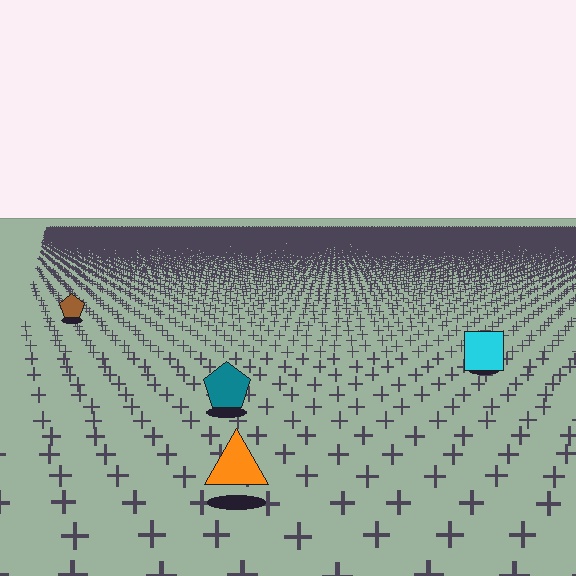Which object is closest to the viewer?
The orange triangle is closest. The texture marks near it are larger and more spread out.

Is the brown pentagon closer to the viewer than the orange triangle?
No. The orange triangle is closer — you can tell from the texture gradient: the ground texture is coarser near it.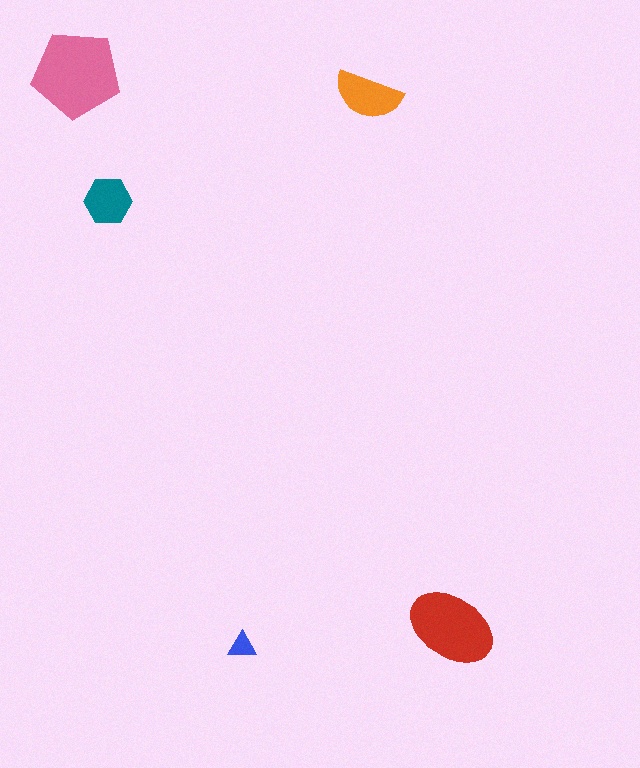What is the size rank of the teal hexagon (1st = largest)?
4th.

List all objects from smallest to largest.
The blue triangle, the teal hexagon, the orange semicircle, the red ellipse, the pink pentagon.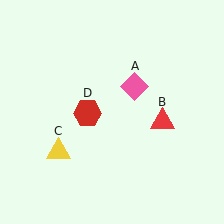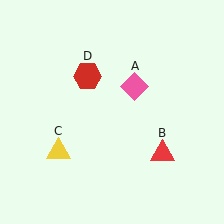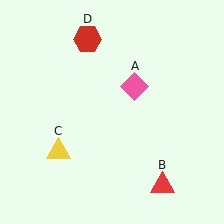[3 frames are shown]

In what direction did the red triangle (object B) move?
The red triangle (object B) moved down.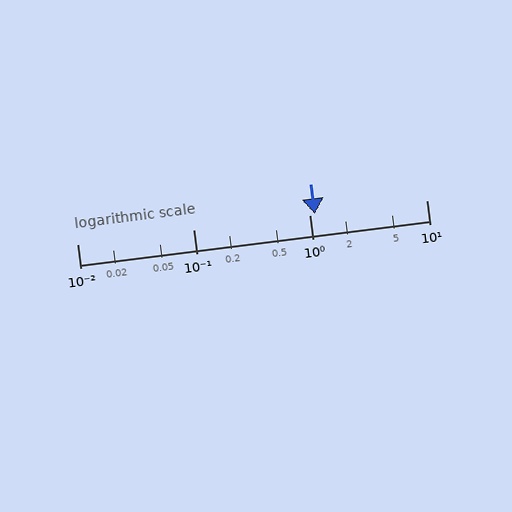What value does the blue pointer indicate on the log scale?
The pointer indicates approximately 1.1.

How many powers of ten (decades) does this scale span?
The scale spans 3 decades, from 0.01 to 10.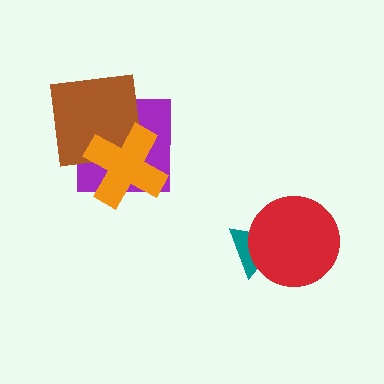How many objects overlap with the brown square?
2 objects overlap with the brown square.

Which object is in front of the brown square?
The orange cross is in front of the brown square.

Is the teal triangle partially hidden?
Yes, it is partially covered by another shape.